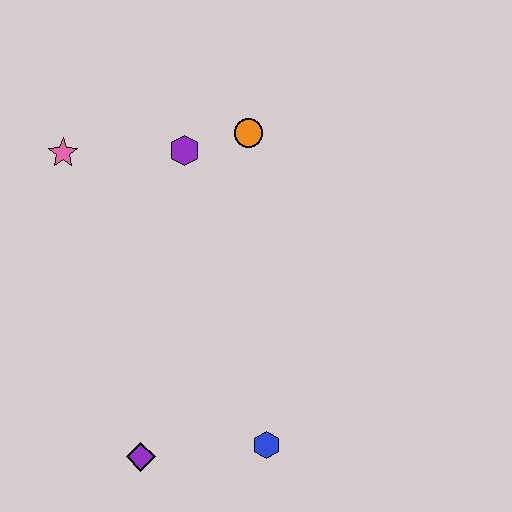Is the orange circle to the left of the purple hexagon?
No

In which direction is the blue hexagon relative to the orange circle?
The blue hexagon is below the orange circle.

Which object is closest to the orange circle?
The purple hexagon is closest to the orange circle.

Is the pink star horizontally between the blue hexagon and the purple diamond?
No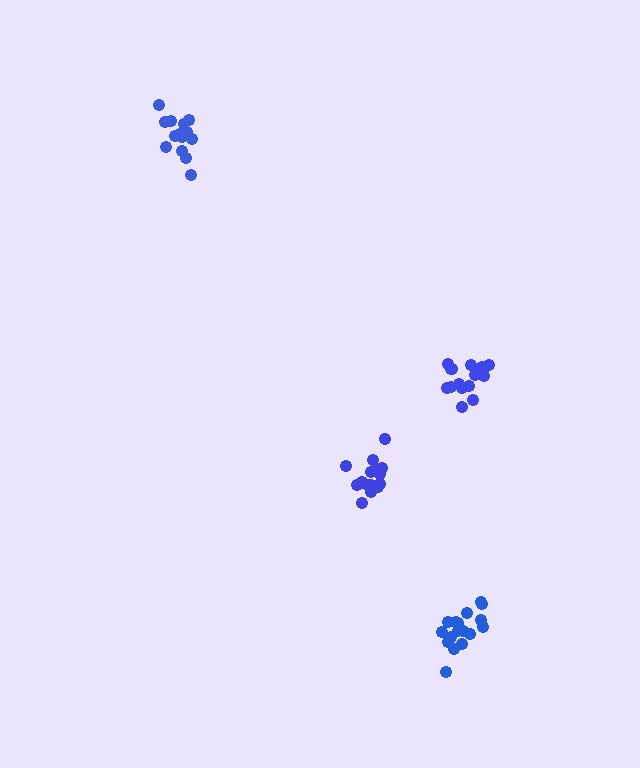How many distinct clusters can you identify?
There are 4 distinct clusters.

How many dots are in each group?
Group 1: 17 dots, Group 2: 16 dots, Group 3: 16 dots, Group 4: 14 dots (63 total).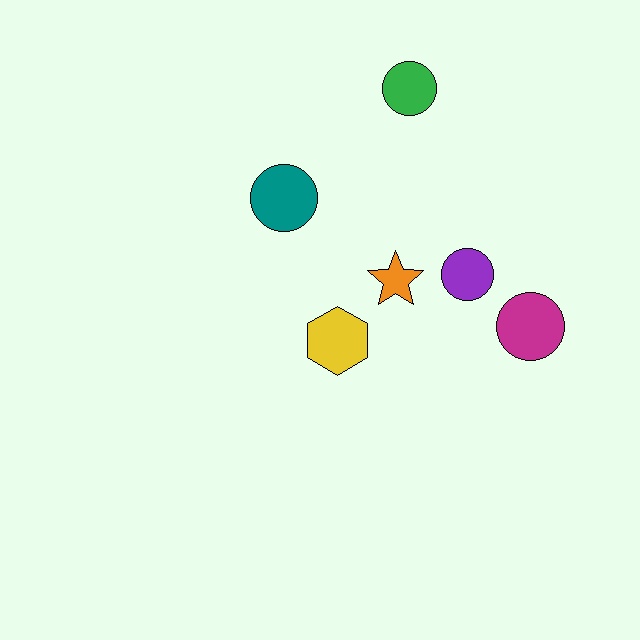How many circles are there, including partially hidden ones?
There are 4 circles.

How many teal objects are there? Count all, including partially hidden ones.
There is 1 teal object.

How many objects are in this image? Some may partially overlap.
There are 6 objects.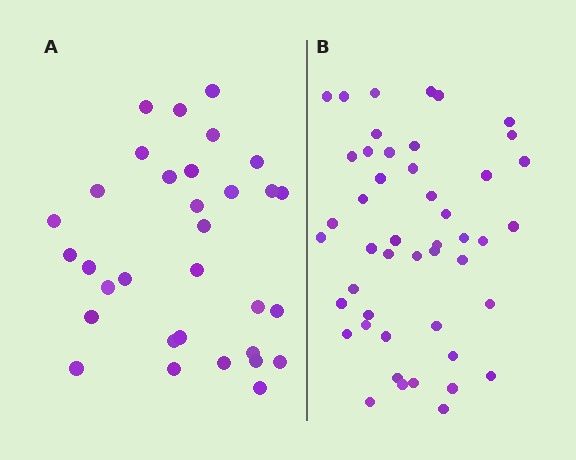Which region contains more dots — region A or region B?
Region B (the right region) has more dots.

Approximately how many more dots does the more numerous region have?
Region B has approximately 15 more dots than region A.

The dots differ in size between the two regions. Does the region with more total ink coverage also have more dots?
No. Region A has more total ink coverage because its dots are larger, but region B actually contains more individual dots. Total area can be misleading — the number of items is what matters here.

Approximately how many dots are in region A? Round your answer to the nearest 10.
About 30 dots. (The exact count is 32, which rounds to 30.)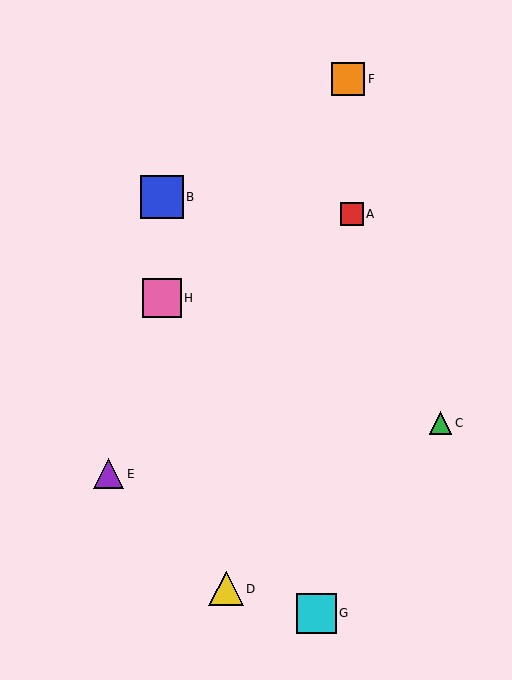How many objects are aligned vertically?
2 objects (B, H) are aligned vertically.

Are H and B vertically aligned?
Yes, both are at x≈162.